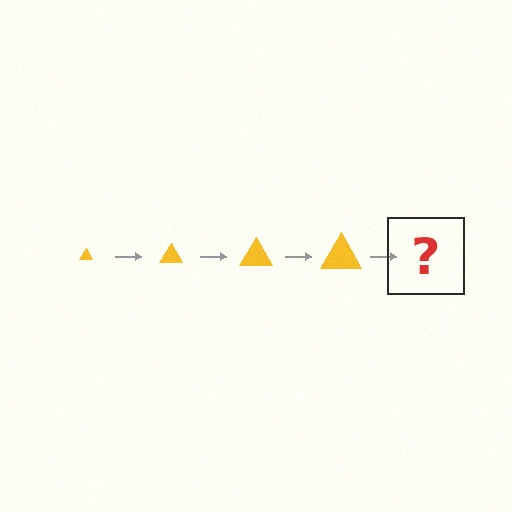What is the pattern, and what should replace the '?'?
The pattern is that the triangle gets progressively larger each step. The '?' should be a yellow triangle, larger than the previous one.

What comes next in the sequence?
The next element should be a yellow triangle, larger than the previous one.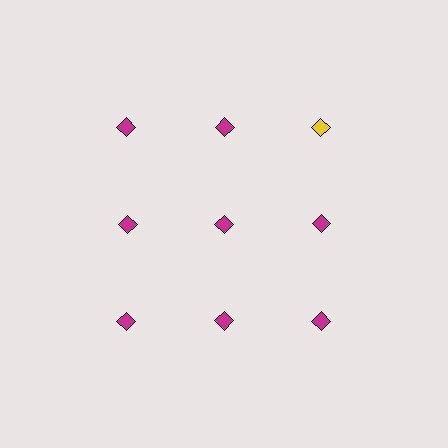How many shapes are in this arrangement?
There are 9 shapes arranged in a grid pattern.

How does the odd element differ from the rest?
It has a different color: yellow instead of magenta.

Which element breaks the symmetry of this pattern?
The yellow diamond in the top row, center column breaks the symmetry. All other shapes are magenta diamonds.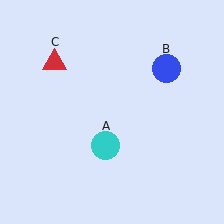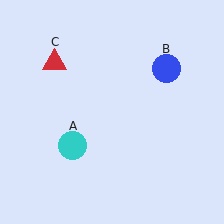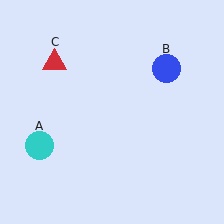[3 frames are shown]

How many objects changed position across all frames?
1 object changed position: cyan circle (object A).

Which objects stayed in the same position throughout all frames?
Blue circle (object B) and red triangle (object C) remained stationary.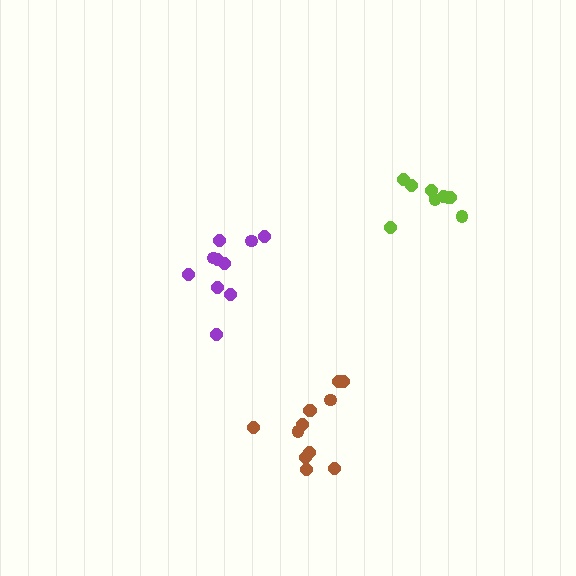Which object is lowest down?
The brown cluster is bottommost.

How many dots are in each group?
Group 1: 9 dots, Group 2: 10 dots, Group 3: 12 dots (31 total).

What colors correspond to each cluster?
The clusters are colored: lime, purple, brown.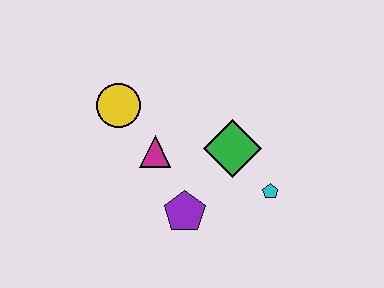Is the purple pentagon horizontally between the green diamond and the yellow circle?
Yes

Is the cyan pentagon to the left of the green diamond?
No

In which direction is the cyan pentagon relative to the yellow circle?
The cyan pentagon is to the right of the yellow circle.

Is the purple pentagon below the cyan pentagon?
Yes